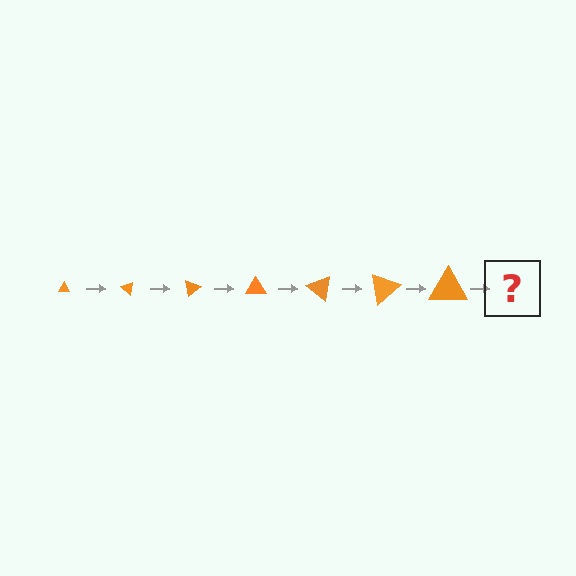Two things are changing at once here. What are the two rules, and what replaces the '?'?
The two rules are that the triangle grows larger each step and it rotates 40 degrees each step. The '?' should be a triangle, larger than the previous one and rotated 280 degrees from the start.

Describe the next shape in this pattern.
It should be a triangle, larger than the previous one and rotated 280 degrees from the start.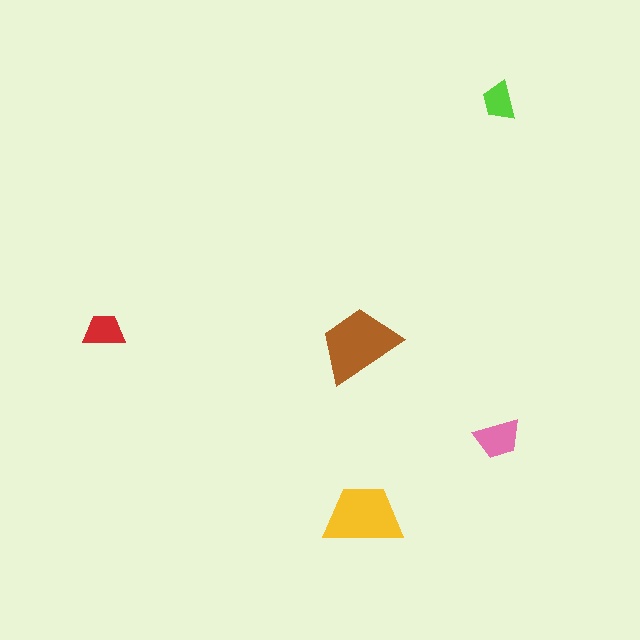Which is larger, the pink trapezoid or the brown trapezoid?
The brown one.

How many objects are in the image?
There are 5 objects in the image.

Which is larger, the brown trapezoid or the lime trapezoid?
The brown one.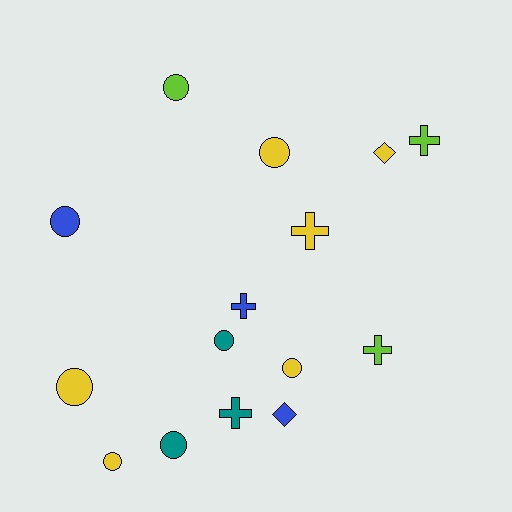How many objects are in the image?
There are 15 objects.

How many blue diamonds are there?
There is 1 blue diamond.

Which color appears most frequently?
Yellow, with 6 objects.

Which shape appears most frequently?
Circle, with 8 objects.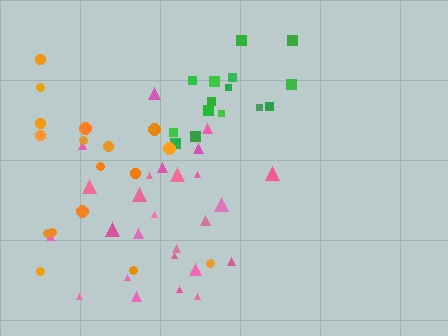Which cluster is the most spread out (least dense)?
Orange.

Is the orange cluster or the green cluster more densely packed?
Green.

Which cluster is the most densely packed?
Green.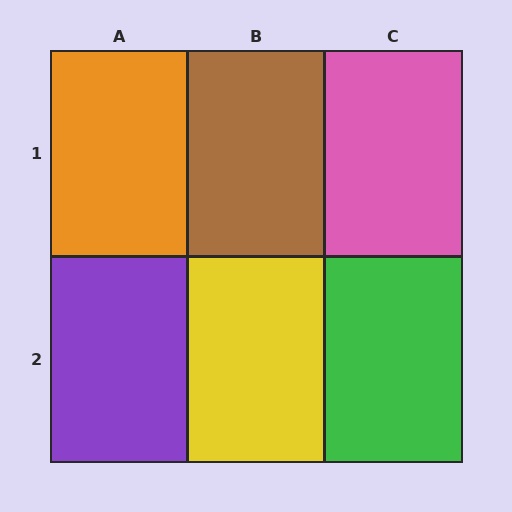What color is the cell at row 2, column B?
Yellow.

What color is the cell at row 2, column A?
Purple.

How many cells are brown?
1 cell is brown.